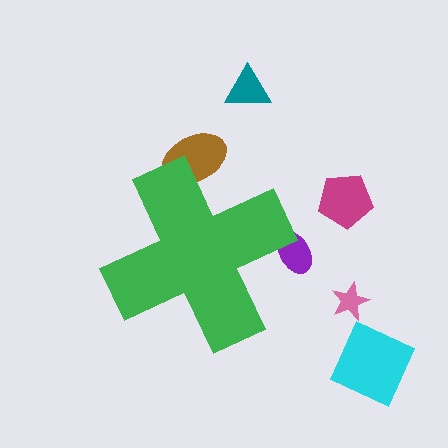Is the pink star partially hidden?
No, the pink star is fully visible.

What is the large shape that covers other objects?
A green cross.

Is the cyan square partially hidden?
No, the cyan square is fully visible.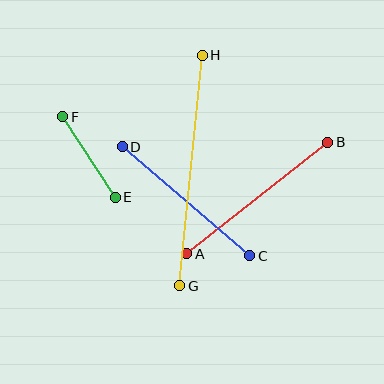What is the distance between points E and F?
The distance is approximately 96 pixels.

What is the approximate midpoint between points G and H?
The midpoint is at approximately (191, 170) pixels.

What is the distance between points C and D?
The distance is approximately 168 pixels.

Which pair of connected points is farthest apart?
Points G and H are farthest apart.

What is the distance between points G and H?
The distance is approximately 231 pixels.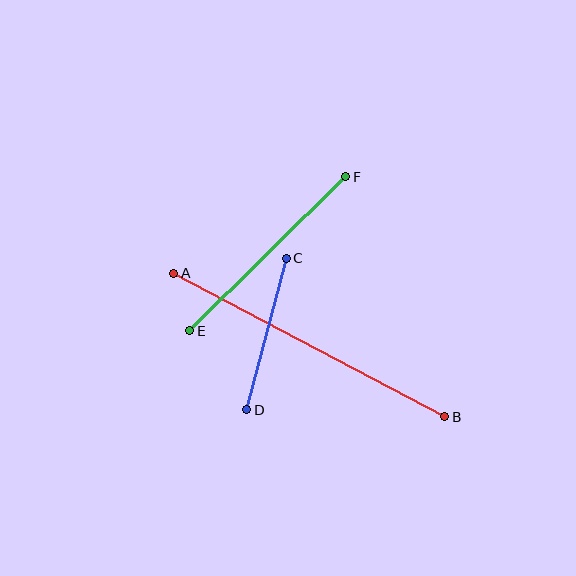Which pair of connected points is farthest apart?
Points A and B are farthest apart.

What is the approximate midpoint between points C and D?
The midpoint is at approximately (267, 334) pixels.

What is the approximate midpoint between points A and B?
The midpoint is at approximately (309, 345) pixels.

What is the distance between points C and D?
The distance is approximately 157 pixels.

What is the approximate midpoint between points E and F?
The midpoint is at approximately (268, 254) pixels.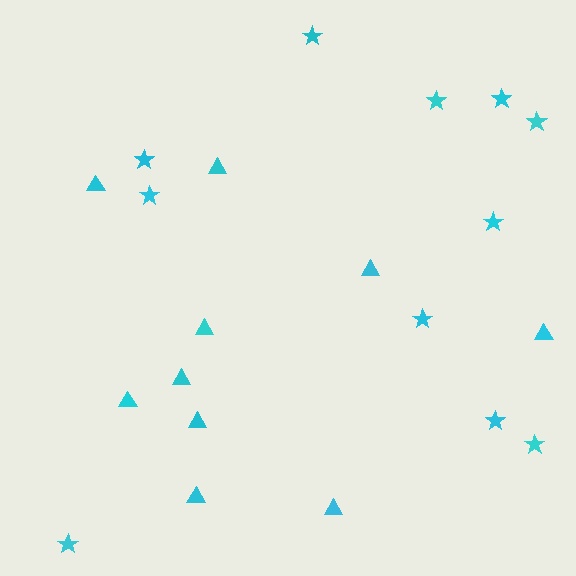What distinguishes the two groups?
There are 2 groups: one group of triangles (10) and one group of stars (11).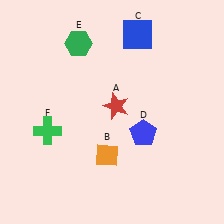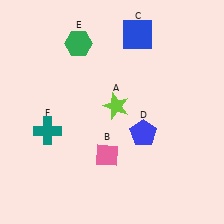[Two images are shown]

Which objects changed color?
A changed from red to lime. B changed from orange to pink. F changed from green to teal.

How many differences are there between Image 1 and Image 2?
There are 3 differences between the two images.